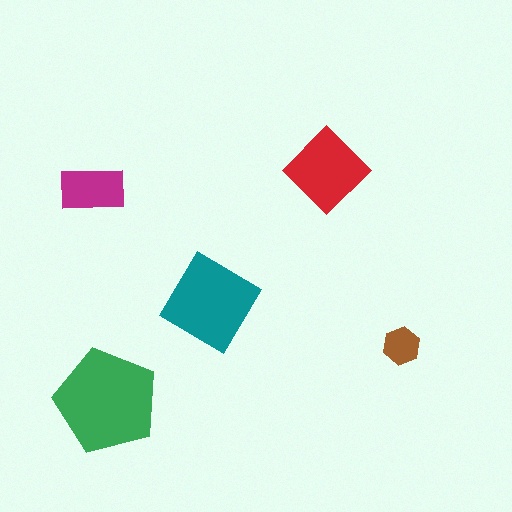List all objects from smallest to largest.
The brown hexagon, the magenta rectangle, the red diamond, the teal diamond, the green pentagon.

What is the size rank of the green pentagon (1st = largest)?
1st.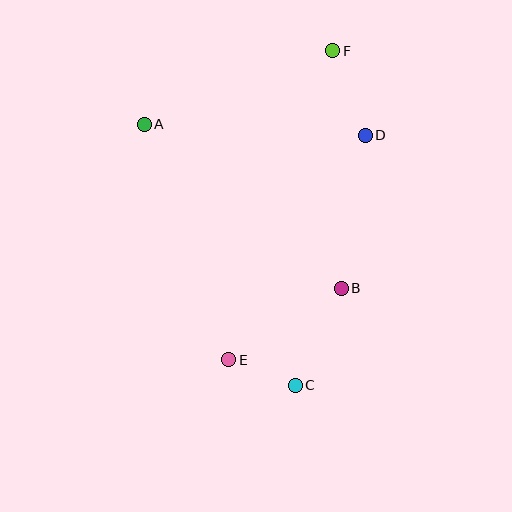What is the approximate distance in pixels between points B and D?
The distance between B and D is approximately 155 pixels.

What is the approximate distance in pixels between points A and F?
The distance between A and F is approximately 202 pixels.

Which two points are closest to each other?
Points C and E are closest to each other.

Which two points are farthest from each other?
Points C and F are farthest from each other.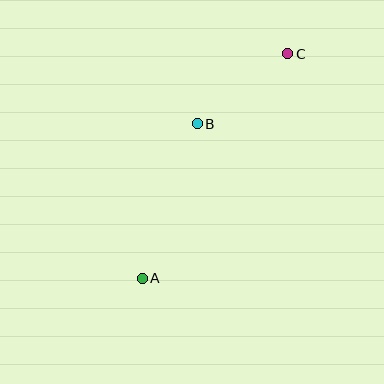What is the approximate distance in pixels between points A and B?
The distance between A and B is approximately 164 pixels.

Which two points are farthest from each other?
Points A and C are farthest from each other.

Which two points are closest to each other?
Points B and C are closest to each other.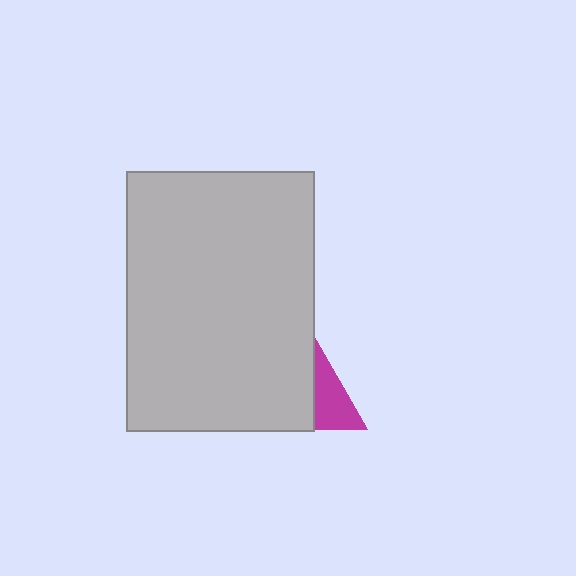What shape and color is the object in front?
The object in front is a light gray rectangle.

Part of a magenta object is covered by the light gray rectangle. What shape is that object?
It is a triangle.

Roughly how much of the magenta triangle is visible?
A small part of it is visible (roughly 34%).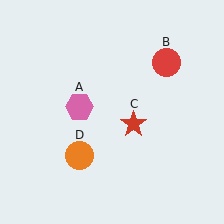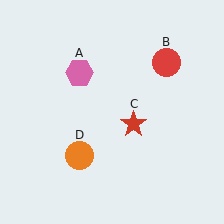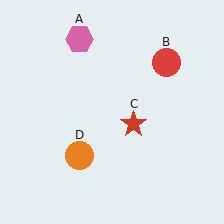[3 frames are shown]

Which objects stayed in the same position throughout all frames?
Red circle (object B) and red star (object C) and orange circle (object D) remained stationary.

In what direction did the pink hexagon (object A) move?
The pink hexagon (object A) moved up.